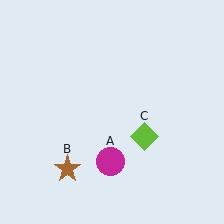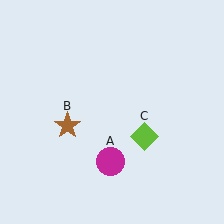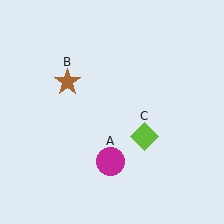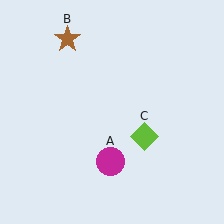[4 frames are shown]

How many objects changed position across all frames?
1 object changed position: brown star (object B).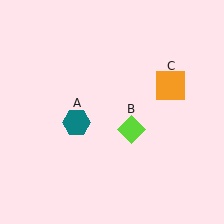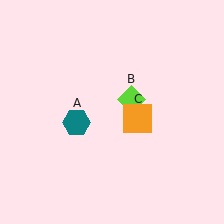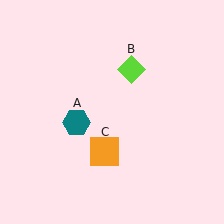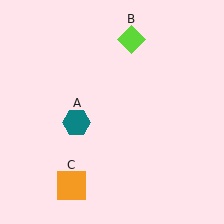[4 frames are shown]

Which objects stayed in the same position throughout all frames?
Teal hexagon (object A) remained stationary.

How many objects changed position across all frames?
2 objects changed position: lime diamond (object B), orange square (object C).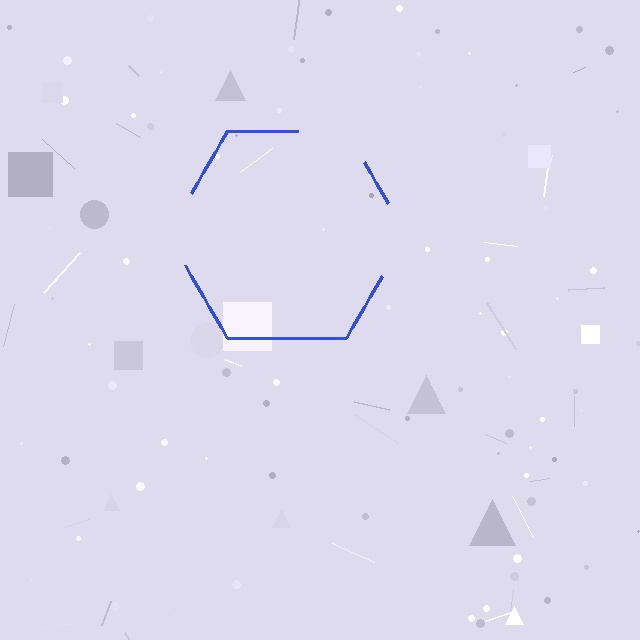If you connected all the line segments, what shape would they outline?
They would outline a hexagon.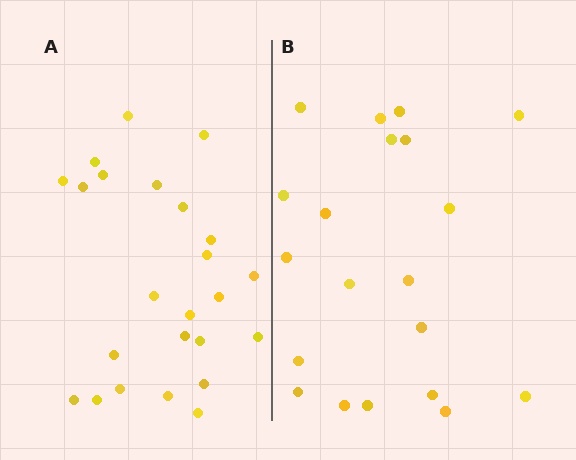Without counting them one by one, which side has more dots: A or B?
Region A (the left region) has more dots.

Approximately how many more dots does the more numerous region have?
Region A has about 4 more dots than region B.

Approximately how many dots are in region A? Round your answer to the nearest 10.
About 20 dots. (The exact count is 24, which rounds to 20.)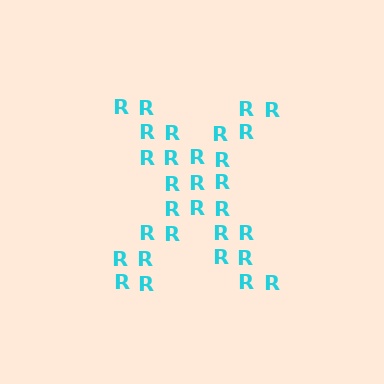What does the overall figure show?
The overall figure shows the letter X.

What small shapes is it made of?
It is made of small letter R's.